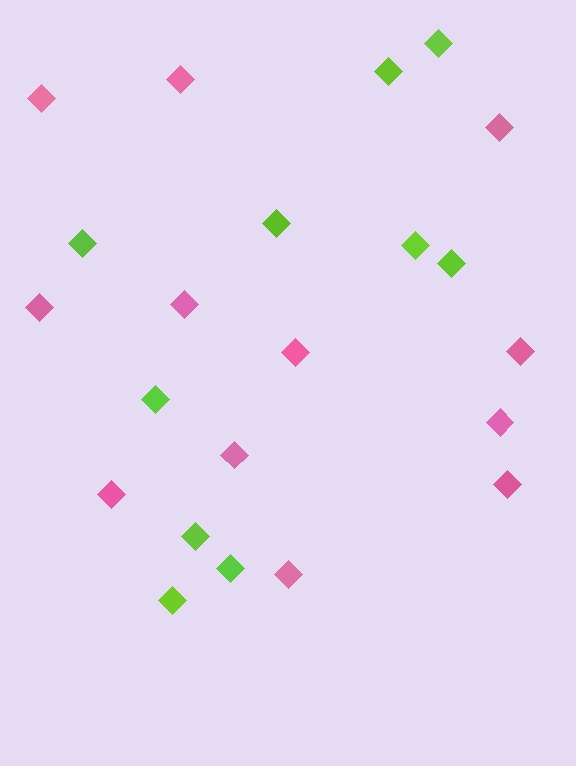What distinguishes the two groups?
There are 2 groups: one group of lime diamonds (10) and one group of pink diamonds (12).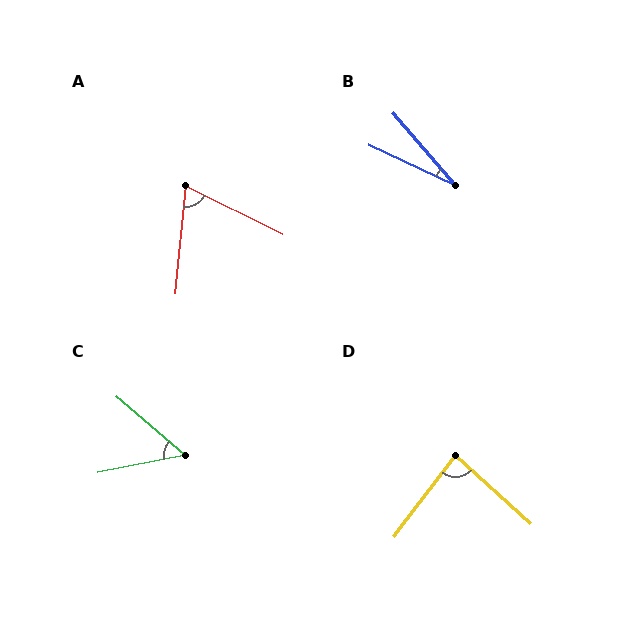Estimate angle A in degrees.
Approximately 69 degrees.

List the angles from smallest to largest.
B (24°), C (52°), A (69°), D (86°).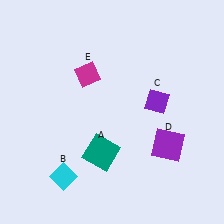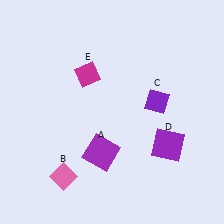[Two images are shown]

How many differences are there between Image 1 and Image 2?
There are 2 differences between the two images.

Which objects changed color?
A changed from teal to purple. B changed from cyan to pink.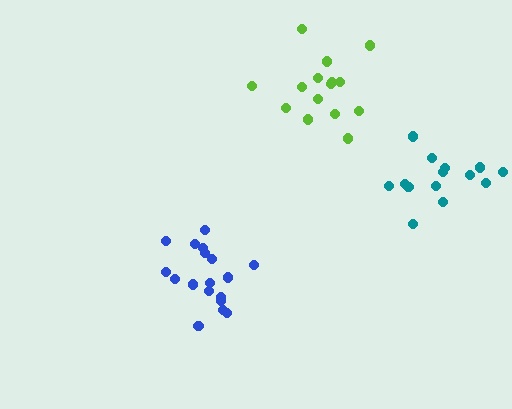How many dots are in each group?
Group 1: 15 dots, Group 2: 18 dots, Group 3: 14 dots (47 total).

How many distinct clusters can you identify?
There are 3 distinct clusters.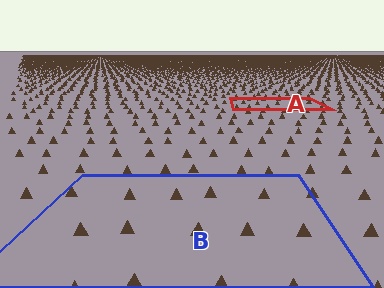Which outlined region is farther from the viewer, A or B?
Region A is farther from the viewer — the texture elements inside it appear smaller and more densely packed.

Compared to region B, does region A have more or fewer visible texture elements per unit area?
Region A has more texture elements per unit area — they are packed more densely because it is farther away.